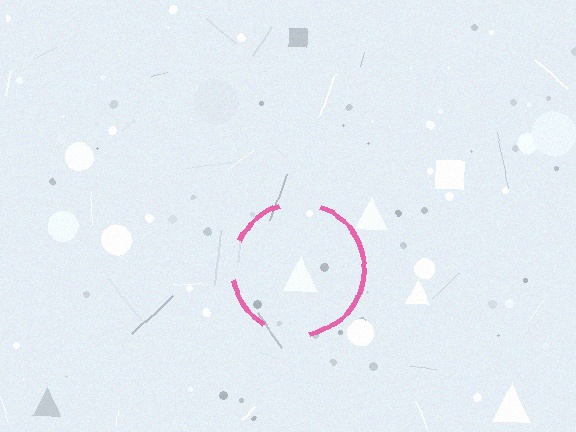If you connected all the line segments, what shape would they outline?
They would outline a circle.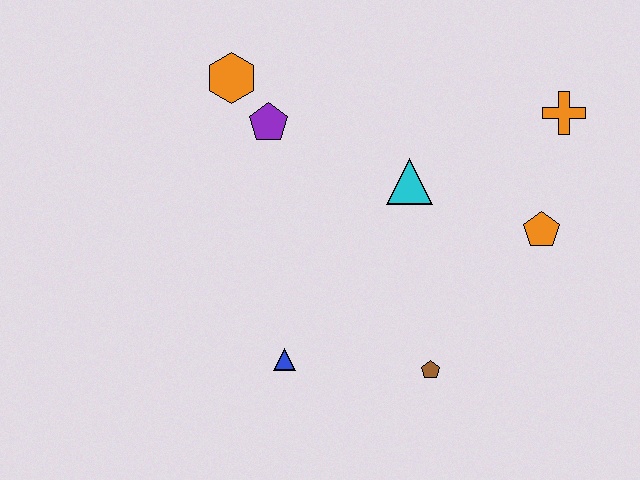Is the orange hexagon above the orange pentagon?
Yes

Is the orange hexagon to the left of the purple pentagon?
Yes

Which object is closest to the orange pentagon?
The orange cross is closest to the orange pentagon.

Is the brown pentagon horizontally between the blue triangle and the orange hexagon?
No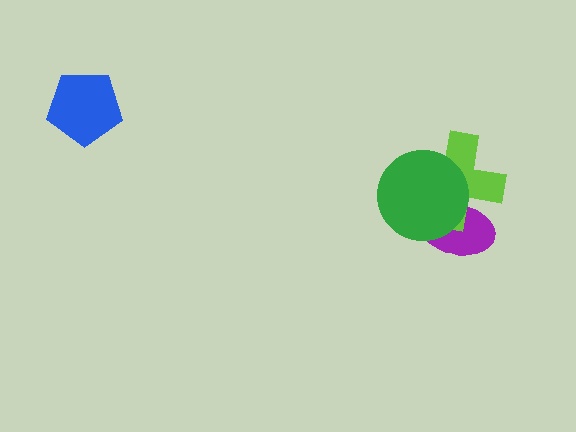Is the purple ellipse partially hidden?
Yes, it is partially covered by another shape.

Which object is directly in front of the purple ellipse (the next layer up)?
The lime cross is directly in front of the purple ellipse.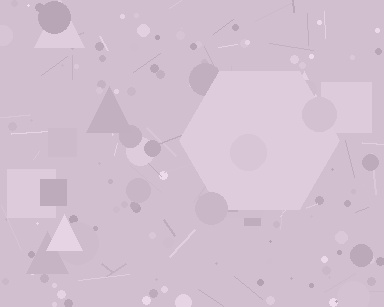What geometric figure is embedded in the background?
A hexagon is embedded in the background.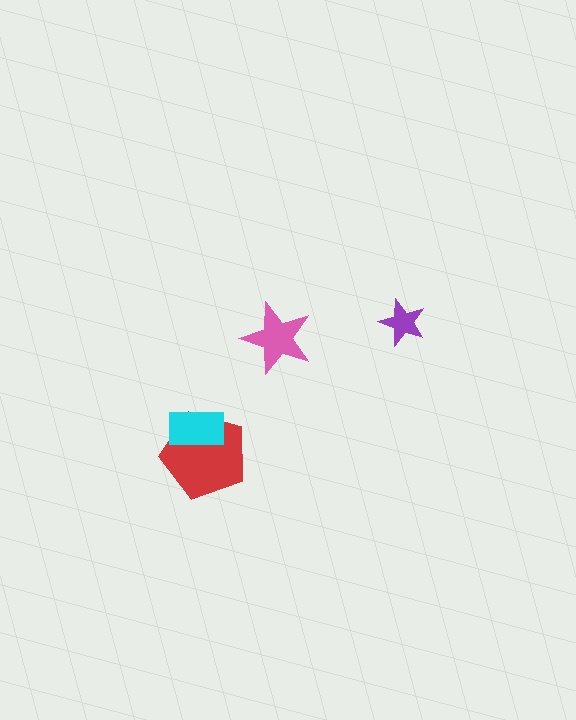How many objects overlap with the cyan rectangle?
1 object overlaps with the cyan rectangle.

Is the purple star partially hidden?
No, no other shape covers it.